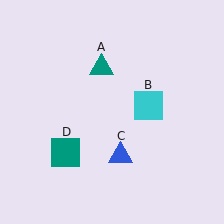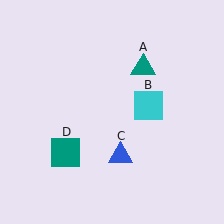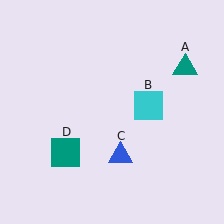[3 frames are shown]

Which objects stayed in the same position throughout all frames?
Cyan square (object B) and blue triangle (object C) and teal square (object D) remained stationary.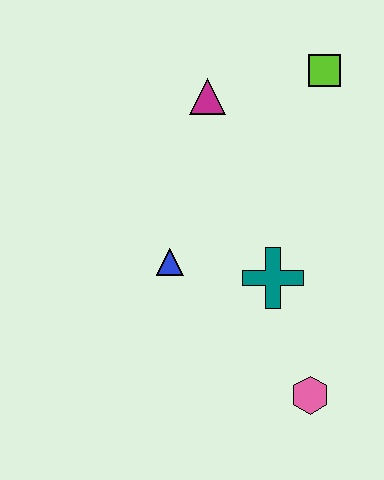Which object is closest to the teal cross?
The blue triangle is closest to the teal cross.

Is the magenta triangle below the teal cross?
No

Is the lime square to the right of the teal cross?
Yes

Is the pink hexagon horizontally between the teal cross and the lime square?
Yes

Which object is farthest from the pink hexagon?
The lime square is farthest from the pink hexagon.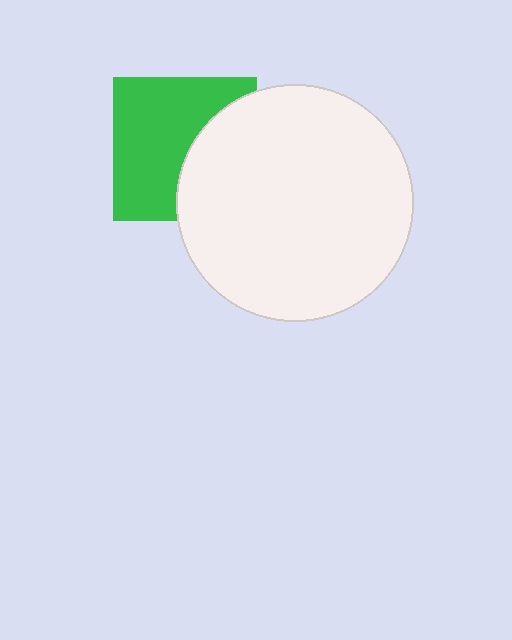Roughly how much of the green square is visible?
About half of it is visible (roughly 60%).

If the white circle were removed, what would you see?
You would see the complete green square.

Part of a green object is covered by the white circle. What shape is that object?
It is a square.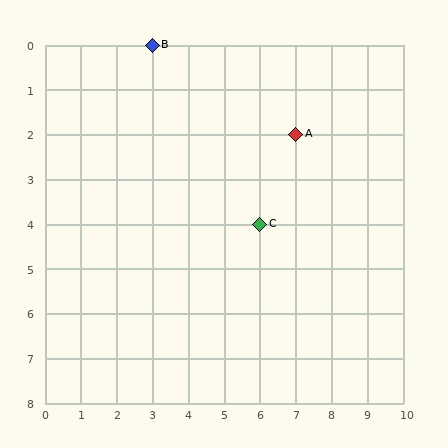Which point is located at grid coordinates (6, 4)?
Point C is at (6, 4).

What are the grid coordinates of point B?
Point B is at grid coordinates (3, 0).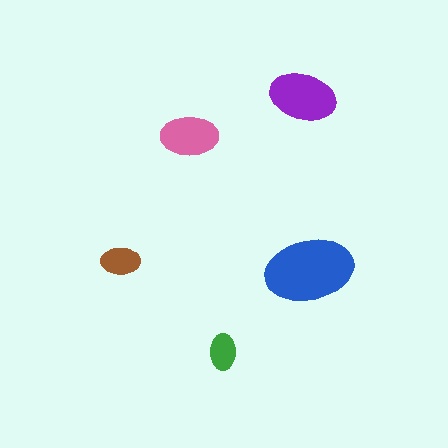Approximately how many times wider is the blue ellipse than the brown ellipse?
About 2 times wider.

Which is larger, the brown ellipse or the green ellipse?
The brown one.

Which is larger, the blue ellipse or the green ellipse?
The blue one.